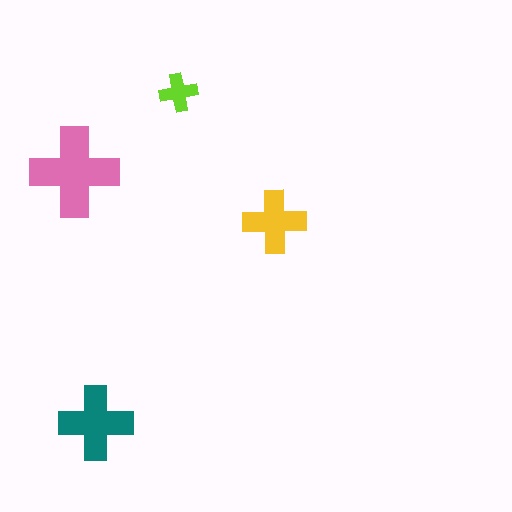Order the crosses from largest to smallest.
the pink one, the teal one, the yellow one, the lime one.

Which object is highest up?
The lime cross is topmost.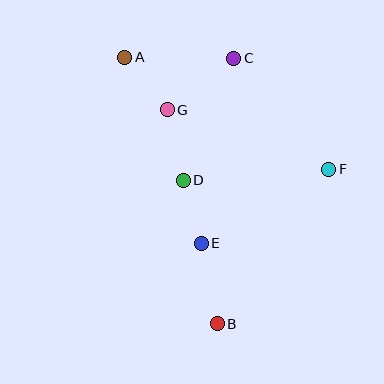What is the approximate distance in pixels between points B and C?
The distance between B and C is approximately 266 pixels.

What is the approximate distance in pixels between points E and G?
The distance between E and G is approximately 138 pixels.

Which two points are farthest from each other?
Points A and B are farthest from each other.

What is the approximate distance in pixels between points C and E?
The distance between C and E is approximately 188 pixels.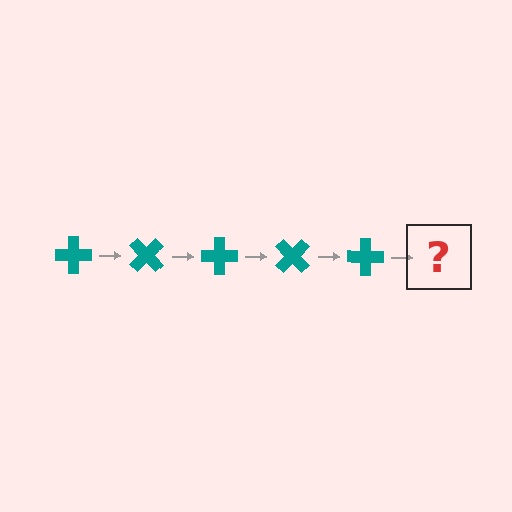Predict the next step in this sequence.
The next step is a teal cross rotated 225 degrees.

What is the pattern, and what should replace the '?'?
The pattern is that the cross rotates 45 degrees each step. The '?' should be a teal cross rotated 225 degrees.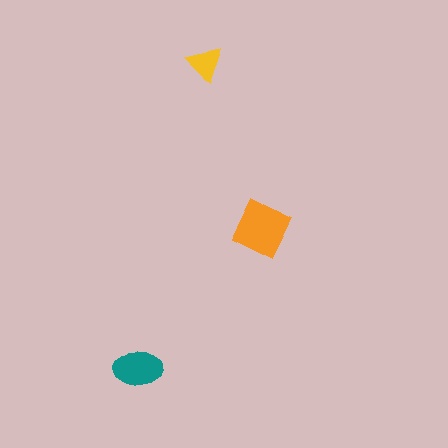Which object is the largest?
The orange diamond.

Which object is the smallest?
The yellow triangle.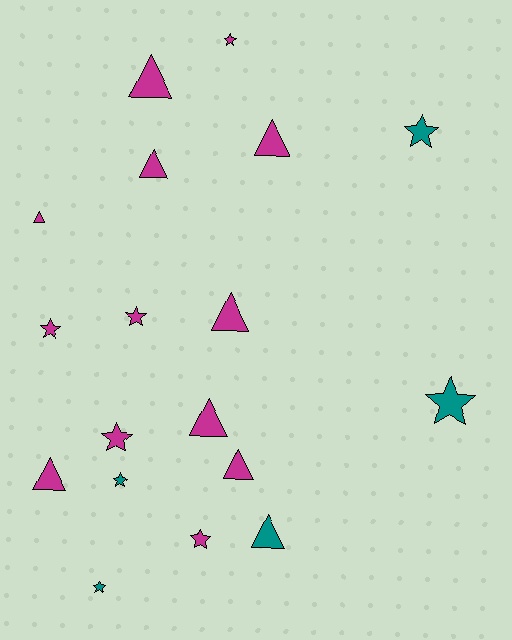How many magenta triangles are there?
There are 8 magenta triangles.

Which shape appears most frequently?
Star, with 9 objects.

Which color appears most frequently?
Magenta, with 13 objects.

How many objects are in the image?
There are 18 objects.